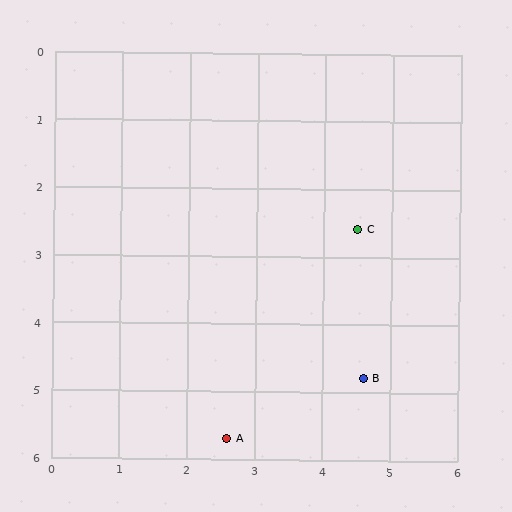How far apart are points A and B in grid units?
Points A and B are about 2.2 grid units apart.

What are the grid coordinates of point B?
Point B is at approximately (4.6, 4.8).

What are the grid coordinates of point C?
Point C is at approximately (4.5, 2.6).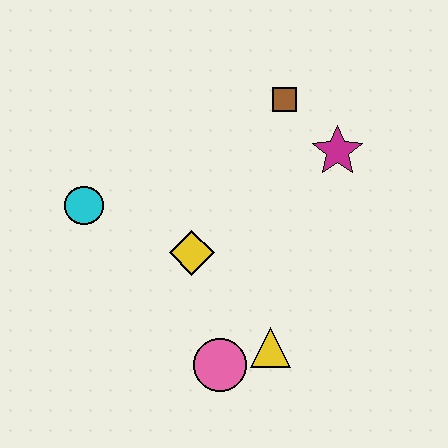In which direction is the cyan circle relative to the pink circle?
The cyan circle is above the pink circle.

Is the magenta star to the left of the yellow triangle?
No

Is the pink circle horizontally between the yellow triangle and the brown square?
No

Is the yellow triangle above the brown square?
No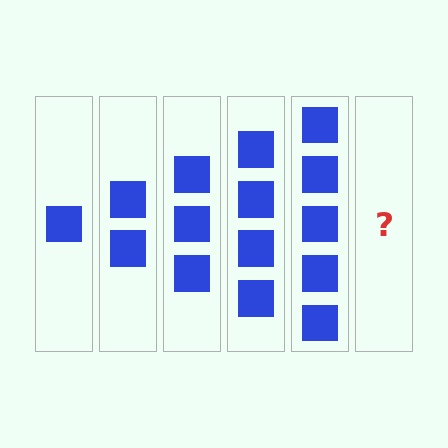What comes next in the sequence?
The next element should be 6 squares.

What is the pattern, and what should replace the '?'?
The pattern is that each step adds one more square. The '?' should be 6 squares.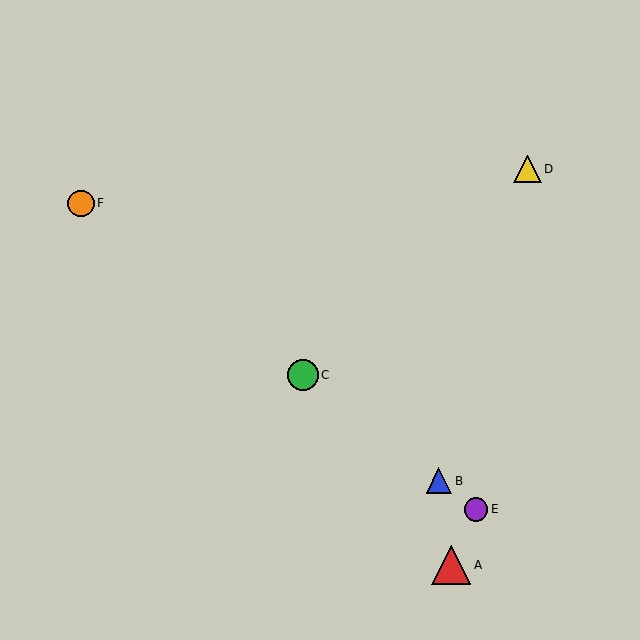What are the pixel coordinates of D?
Object D is at (528, 169).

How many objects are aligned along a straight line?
4 objects (B, C, E, F) are aligned along a straight line.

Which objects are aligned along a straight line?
Objects B, C, E, F are aligned along a straight line.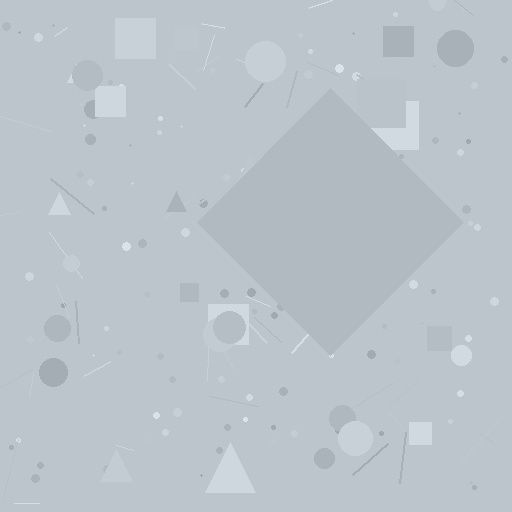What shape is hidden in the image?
A diamond is hidden in the image.